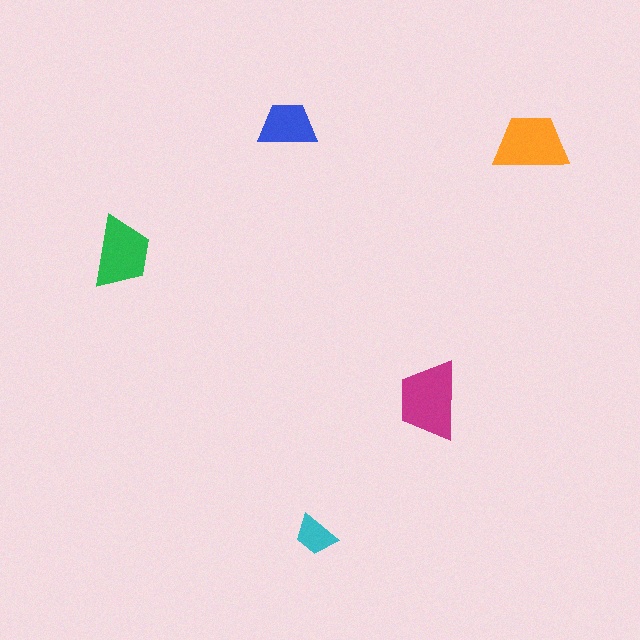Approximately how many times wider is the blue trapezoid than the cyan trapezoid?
About 1.5 times wider.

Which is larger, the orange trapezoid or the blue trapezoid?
The orange one.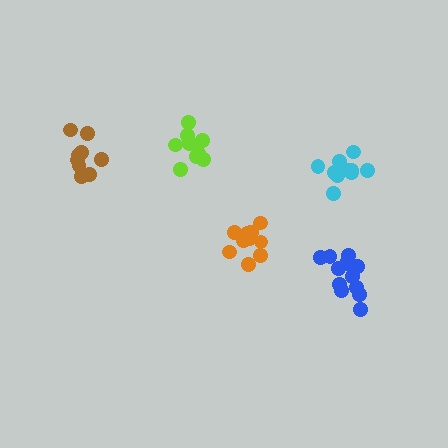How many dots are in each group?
Group 1: 11 dots, Group 2: 9 dots, Group 3: 9 dots, Group 4: 12 dots, Group 5: 13 dots (54 total).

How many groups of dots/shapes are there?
There are 5 groups.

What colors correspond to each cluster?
The clusters are colored: cyan, brown, lime, orange, blue.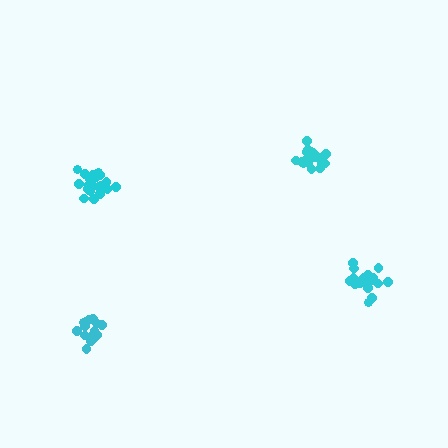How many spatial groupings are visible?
There are 4 spatial groupings.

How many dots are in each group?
Group 1: 18 dots, Group 2: 21 dots, Group 3: 20 dots, Group 4: 15 dots (74 total).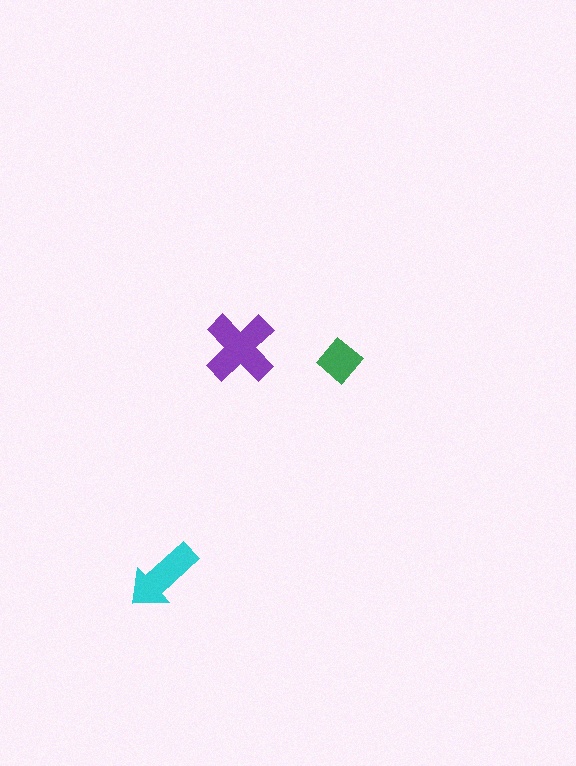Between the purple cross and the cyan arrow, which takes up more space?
The purple cross.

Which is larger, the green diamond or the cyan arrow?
The cyan arrow.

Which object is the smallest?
The green diamond.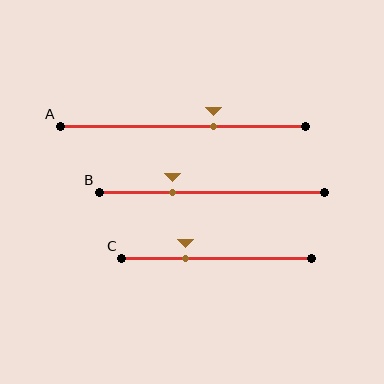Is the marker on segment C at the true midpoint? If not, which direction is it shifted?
No, the marker on segment C is shifted to the left by about 17% of the segment length.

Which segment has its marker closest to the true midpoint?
Segment A has its marker closest to the true midpoint.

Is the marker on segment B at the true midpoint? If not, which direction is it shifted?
No, the marker on segment B is shifted to the left by about 17% of the segment length.